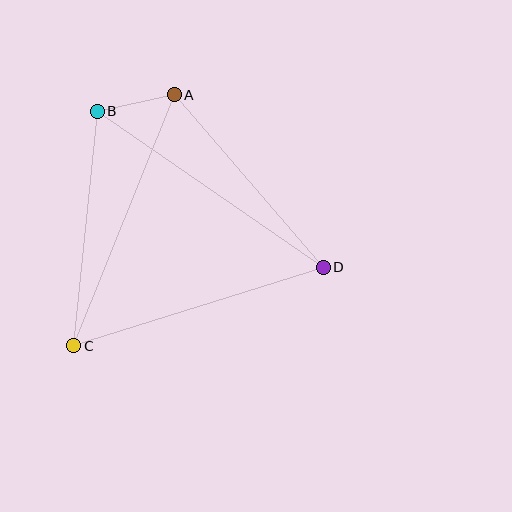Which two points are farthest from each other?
Points B and D are farthest from each other.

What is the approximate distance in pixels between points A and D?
The distance between A and D is approximately 228 pixels.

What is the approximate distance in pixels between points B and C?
The distance between B and C is approximately 236 pixels.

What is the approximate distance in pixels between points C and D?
The distance between C and D is approximately 262 pixels.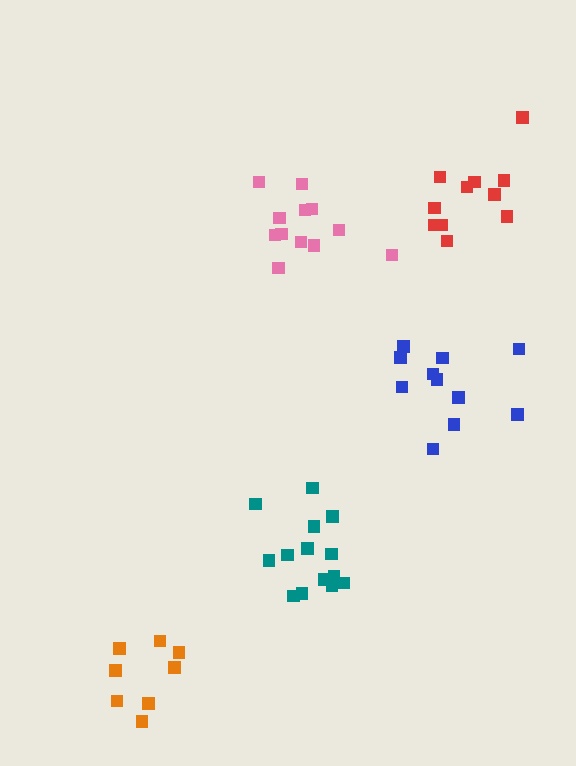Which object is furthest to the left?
The orange cluster is leftmost.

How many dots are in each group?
Group 1: 11 dots, Group 2: 14 dots, Group 3: 8 dots, Group 4: 11 dots, Group 5: 12 dots (56 total).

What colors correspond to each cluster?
The clusters are colored: blue, teal, orange, red, pink.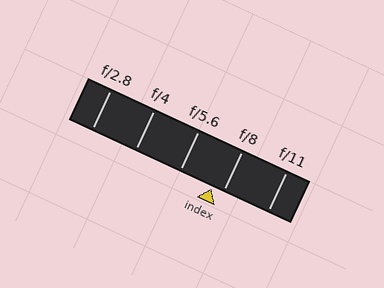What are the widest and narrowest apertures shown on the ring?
The widest aperture shown is f/2.8 and the narrowest is f/11.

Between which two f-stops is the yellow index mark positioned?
The index mark is between f/5.6 and f/8.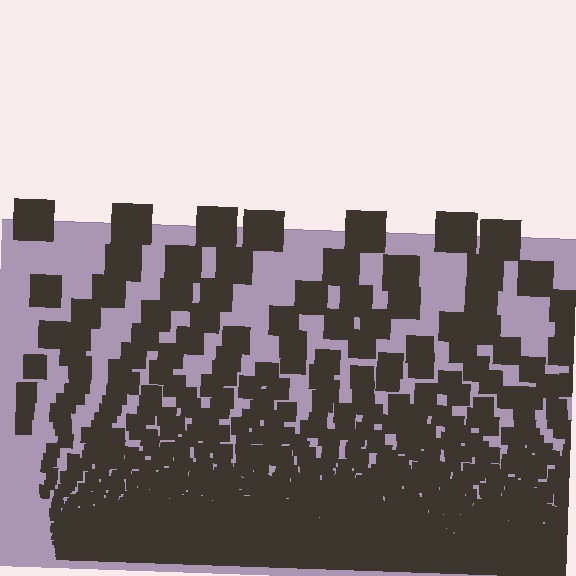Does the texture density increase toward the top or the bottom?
Density increases toward the bottom.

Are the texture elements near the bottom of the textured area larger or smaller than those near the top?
Smaller. The gradient is inverted — elements near the bottom are smaller and denser.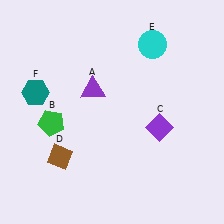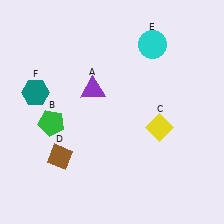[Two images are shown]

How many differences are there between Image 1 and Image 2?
There is 1 difference between the two images.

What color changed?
The diamond (C) changed from purple in Image 1 to yellow in Image 2.